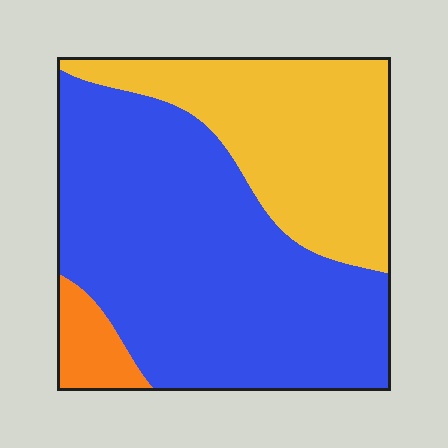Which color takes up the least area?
Orange, at roughly 5%.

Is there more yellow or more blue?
Blue.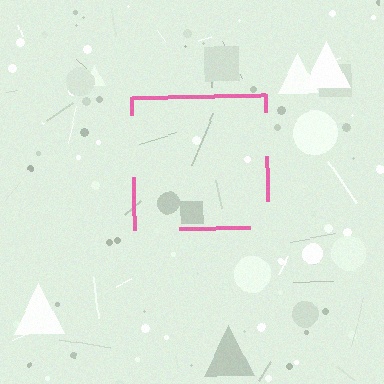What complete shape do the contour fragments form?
The contour fragments form a square.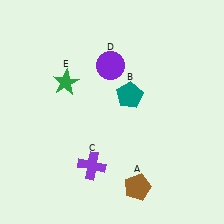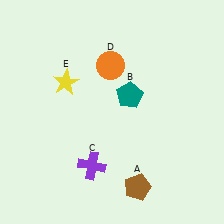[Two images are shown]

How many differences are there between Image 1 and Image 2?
There are 2 differences between the two images.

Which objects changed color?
D changed from purple to orange. E changed from green to yellow.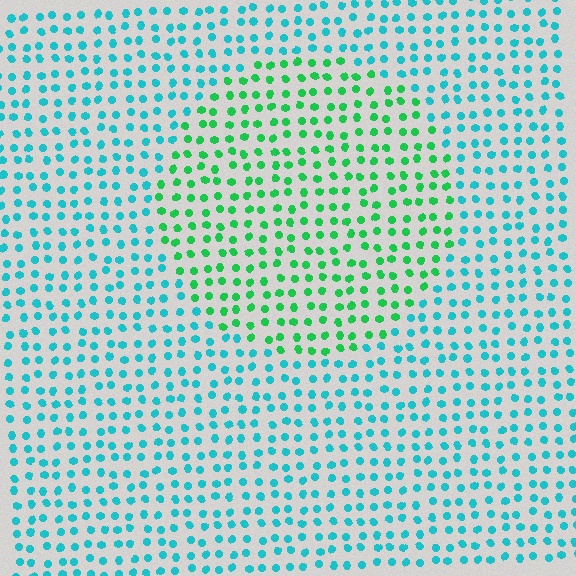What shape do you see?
I see a circle.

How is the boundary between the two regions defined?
The boundary is defined purely by a slight shift in hue (about 46 degrees). Spacing, size, and orientation are identical on both sides.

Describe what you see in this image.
The image is filled with small cyan elements in a uniform arrangement. A circle-shaped region is visible where the elements are tinted to a slightly different hue, forming a subtle color boundary.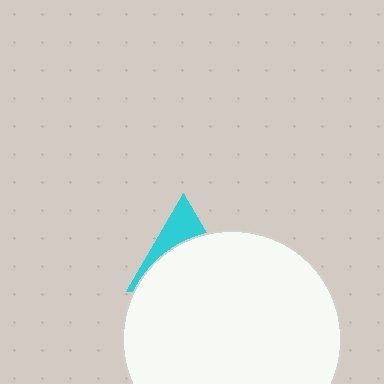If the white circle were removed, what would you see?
You would see the complete cyan triangle.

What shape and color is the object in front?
The object in front is a white circle.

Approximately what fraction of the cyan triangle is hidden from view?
Roughly 67% of the cyan triangle is hidden behind the white circle.